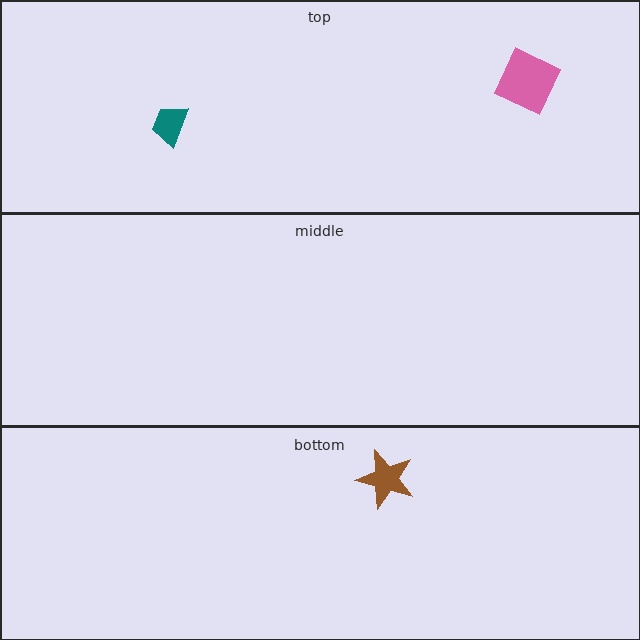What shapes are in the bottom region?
The brown star.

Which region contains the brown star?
The bottom region.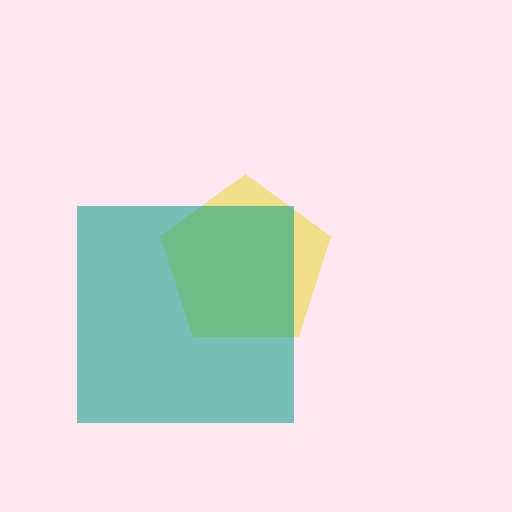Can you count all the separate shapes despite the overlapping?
Yes, there are 2 separate shapes.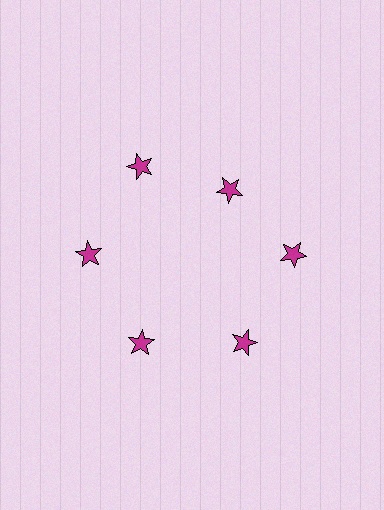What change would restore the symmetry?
The symmetry would be restored by moving it outward, back onto the ring so that all 6 stars sit at equal angles and equal distance from the center.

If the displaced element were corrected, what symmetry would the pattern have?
It would have 6-fold rotational symmetry — the pattern would map onto itself every 60 degrees.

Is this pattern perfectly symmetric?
No. The 6 magenta stars are arranged in a ring, but one element near the 1 o'clock position is pulled inward toward the center, breaking the 6-fold rotational symmetry.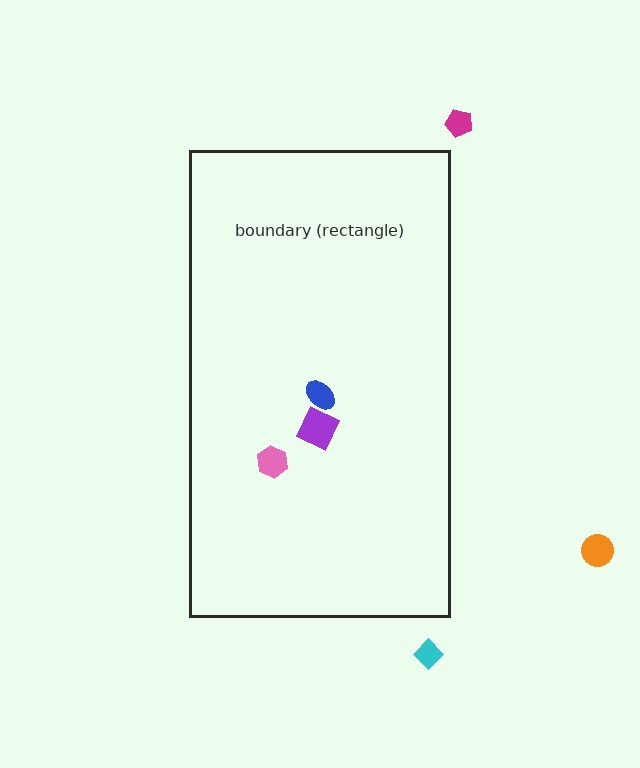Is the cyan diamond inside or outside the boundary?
Outside.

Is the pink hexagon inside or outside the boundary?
Inside.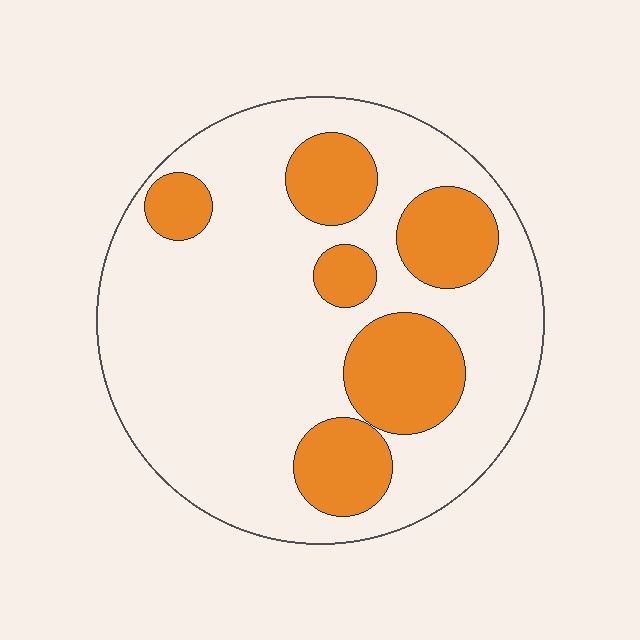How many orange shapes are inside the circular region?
6.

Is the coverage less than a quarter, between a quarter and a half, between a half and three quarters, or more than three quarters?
Between a quarter and a half.